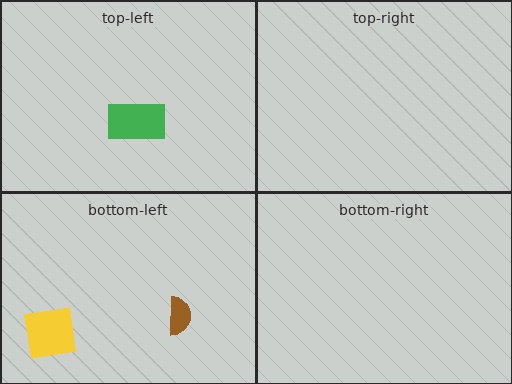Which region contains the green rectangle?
The top-left region.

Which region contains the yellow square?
The bottom-left region.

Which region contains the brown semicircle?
The bottom-left region.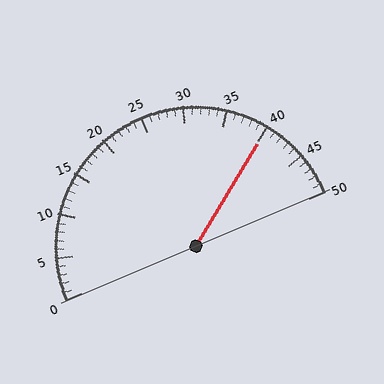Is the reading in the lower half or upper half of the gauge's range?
The reading is in the upper half of the range (0 to 50).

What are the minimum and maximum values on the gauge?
The gauge ranges from 0 to 50.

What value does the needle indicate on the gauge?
The needle indicates approximately 40.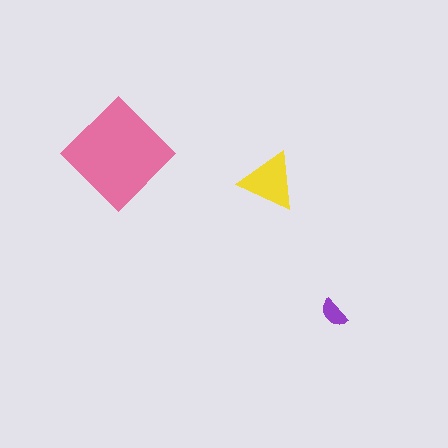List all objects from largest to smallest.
The pink diamond, the yellow triangle, the purple semicircle.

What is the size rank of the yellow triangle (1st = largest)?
2nd.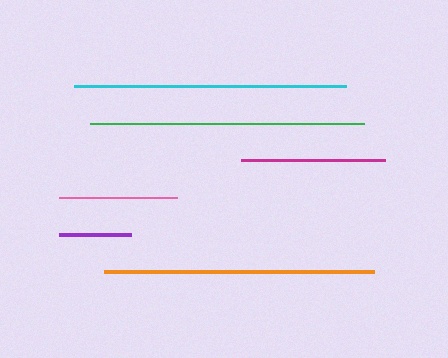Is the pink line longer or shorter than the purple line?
The pink line is longer than the purple line.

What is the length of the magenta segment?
The magenta segment is approximately 143 pixels long.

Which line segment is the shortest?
The purple line is the shortest at approximately 73 pixels.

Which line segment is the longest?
The green line is the longest at approximately 274 pixels.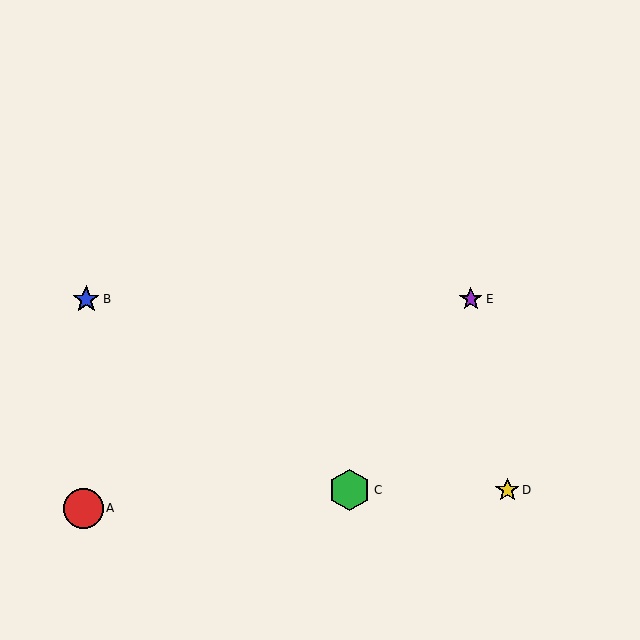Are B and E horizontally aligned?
Yes, both are at y≈299.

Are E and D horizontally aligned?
No, E is at y≈299 and D is at y≈490.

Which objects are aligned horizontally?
Objects B, E are aligned horizontally.